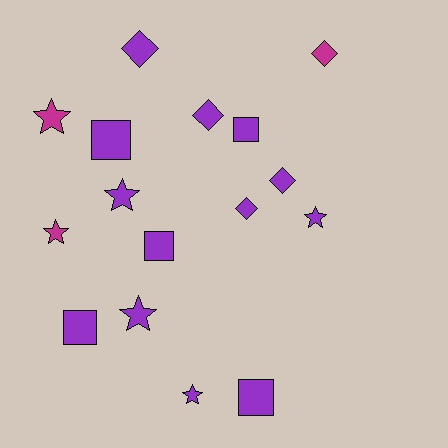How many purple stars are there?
There are 4 purple stars.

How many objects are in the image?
There are 16 objects.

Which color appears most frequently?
Purple, with 13 objects.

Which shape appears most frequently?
Star, with 6 objects.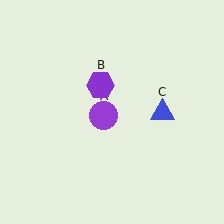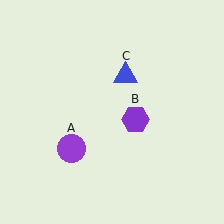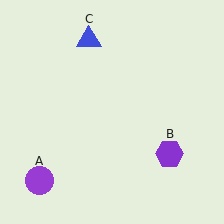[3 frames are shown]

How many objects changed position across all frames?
3 objects changed position: purple circle (object A), purple hexagon (object B), blue triangle (object C).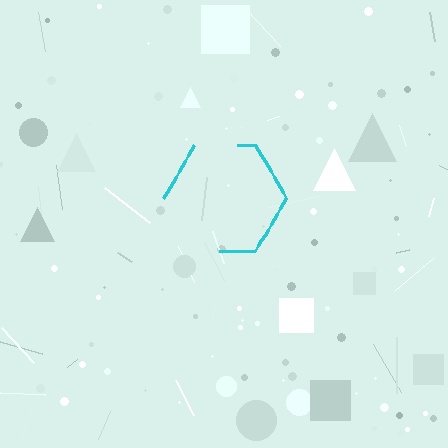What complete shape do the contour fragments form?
The contour fragments form a hexagon.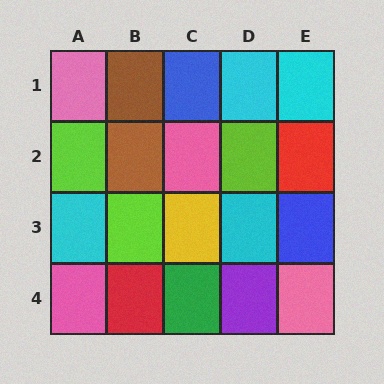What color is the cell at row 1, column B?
Brown.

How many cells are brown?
2 cells are brown.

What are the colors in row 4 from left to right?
Pink, red, green, purple, pink.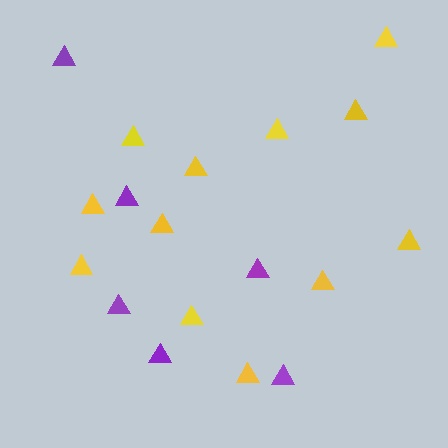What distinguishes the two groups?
There are 2 groups: one group of yellow triangles (12) and one group of purple triangles (6).